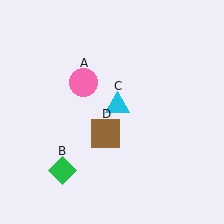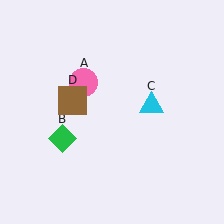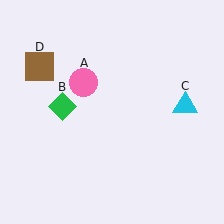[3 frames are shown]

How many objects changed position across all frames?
3 objects changed position: green diamond (object B), cyan triangle (object C), brown square (object D).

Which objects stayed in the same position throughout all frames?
Pink circle (object A) remained stationary.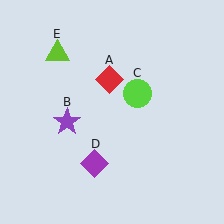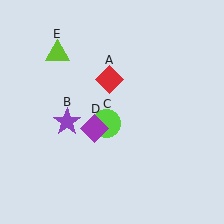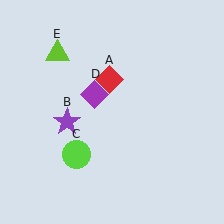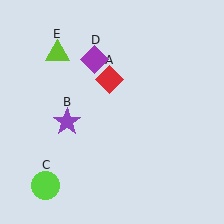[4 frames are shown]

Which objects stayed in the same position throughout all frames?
Red diamond (object A) and purple star (object B) and lime triangle (object E) remained stationary.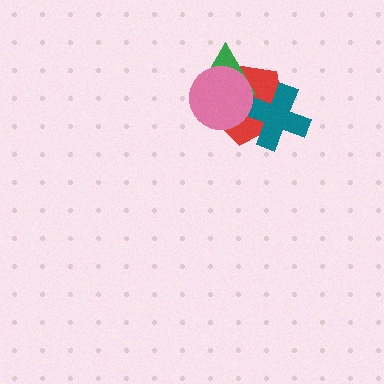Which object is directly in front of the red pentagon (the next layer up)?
The green triangle is directly in front of the red pentagon.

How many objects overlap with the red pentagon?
3 objects overlap with the red pentagon.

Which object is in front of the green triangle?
The pink circle is in front of the green triangle.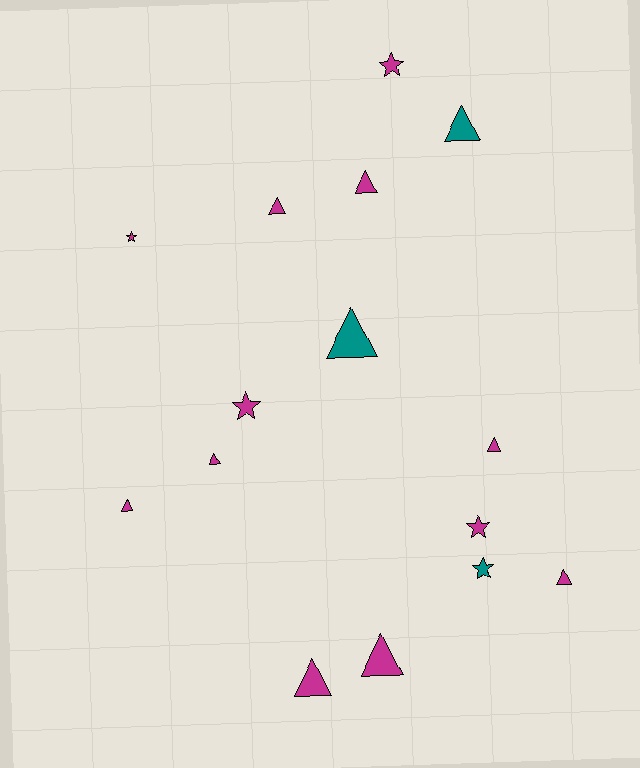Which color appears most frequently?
Magenta, with 12 objects.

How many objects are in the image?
There are 15 objects.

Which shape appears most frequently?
Triangle, with 10 objects.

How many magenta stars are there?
There are 4 magenta stars.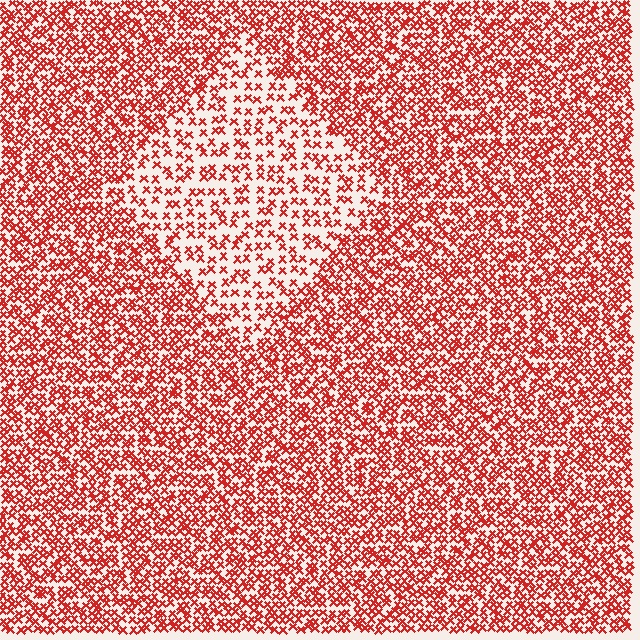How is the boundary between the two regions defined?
The boundary is defined by a change in element density (approximately 2.1x ratio). All elements are the same color, size, and shape.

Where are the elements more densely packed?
The elements are more densely packed outside the diamond boundary.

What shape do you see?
I see a diamond.